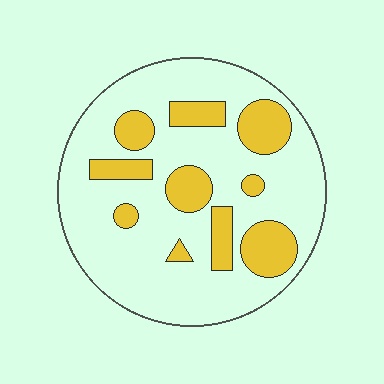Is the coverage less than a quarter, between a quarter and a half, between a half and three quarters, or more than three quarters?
Less than a quarter.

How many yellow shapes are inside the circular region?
10.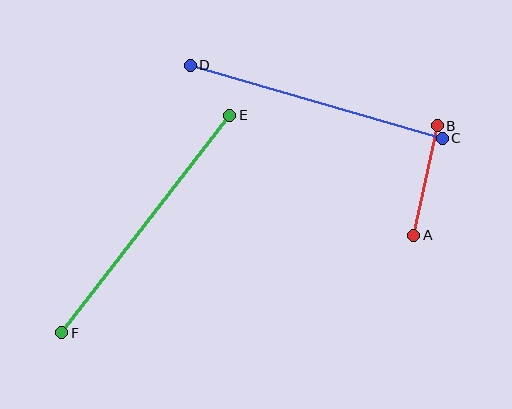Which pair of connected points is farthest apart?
Points E and F are farthest apart.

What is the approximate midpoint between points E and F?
The midpoint is at approximately (146, 224) pixels.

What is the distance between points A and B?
The distance is approximately 112 pixels.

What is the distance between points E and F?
The distance is approximately 275 pixels.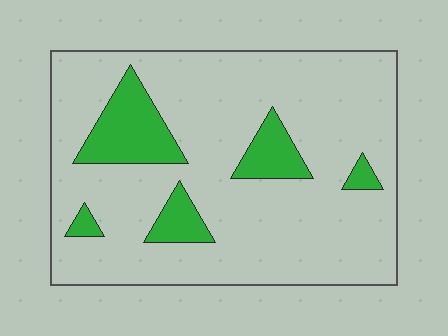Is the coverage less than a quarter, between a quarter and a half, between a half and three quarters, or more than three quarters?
Less than a quarter.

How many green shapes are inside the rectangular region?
5.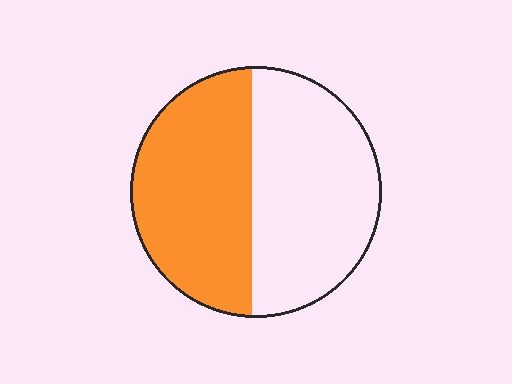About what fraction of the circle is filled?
About one half (1/2).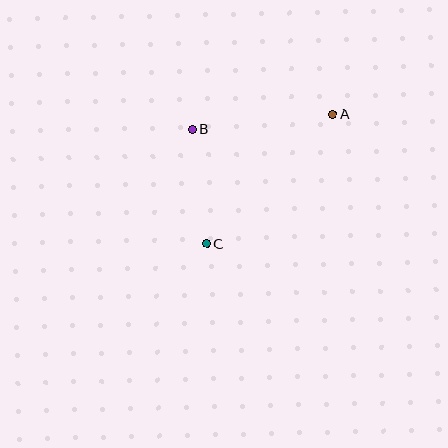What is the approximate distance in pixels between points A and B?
The distance between A and B is approximately 141 pixels.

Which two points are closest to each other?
Points B and C are closest to each other.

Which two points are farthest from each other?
Points A and C are farthest from each other.